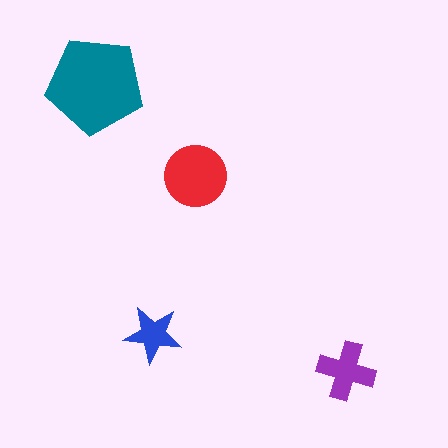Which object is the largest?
The teal pentagon.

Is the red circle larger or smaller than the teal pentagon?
Smaller.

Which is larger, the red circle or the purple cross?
The red circle.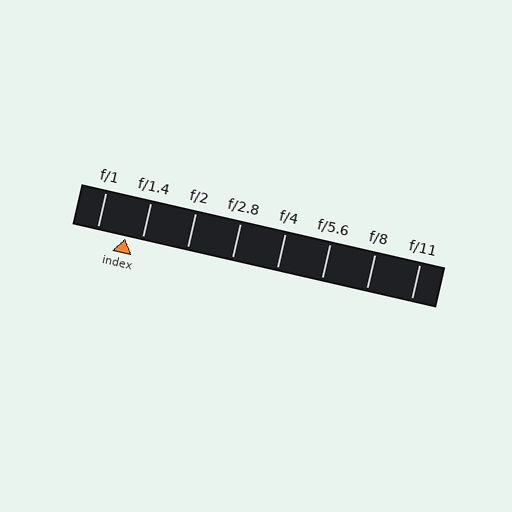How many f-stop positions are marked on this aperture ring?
There are 8 f-stop positions marked.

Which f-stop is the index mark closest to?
The index mark is closest to f/1.4.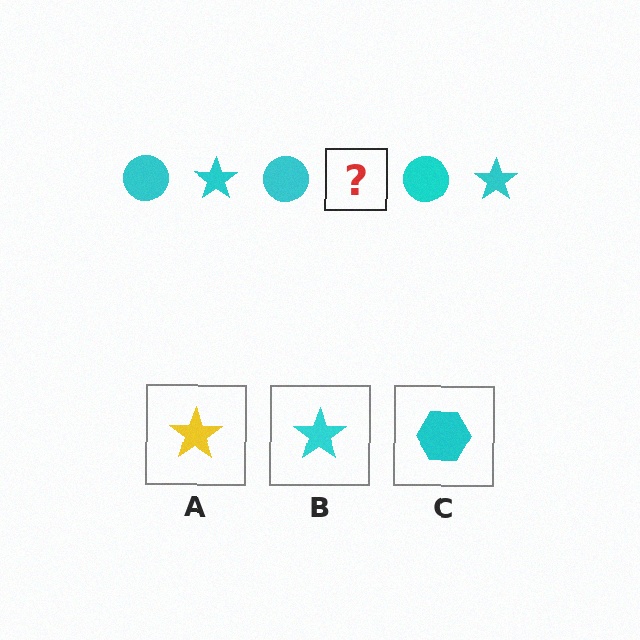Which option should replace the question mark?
Option B.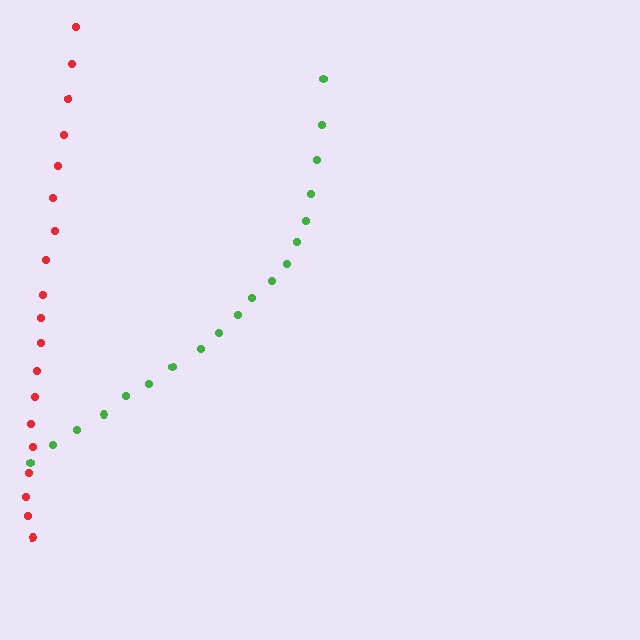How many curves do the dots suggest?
There are 2 distinct paths.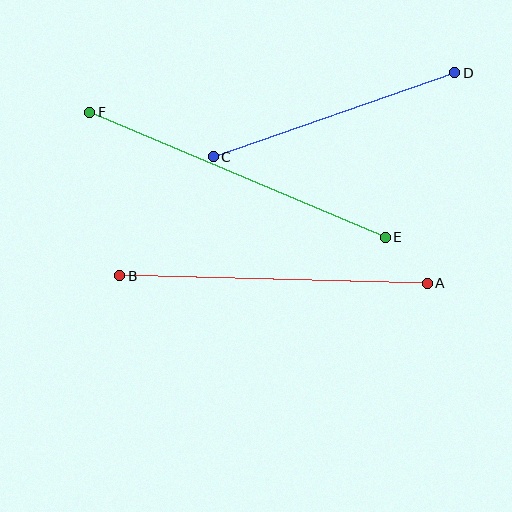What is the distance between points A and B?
The distance is approximately 308 pixels.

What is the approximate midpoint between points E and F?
The midpoint is at approximately (237, 175) pixels.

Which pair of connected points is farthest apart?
Points E and F are farthest apart.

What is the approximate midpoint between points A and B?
The midpoint is at approximately (274, 280) pixels.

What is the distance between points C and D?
The distance is approximately 256 pixels.